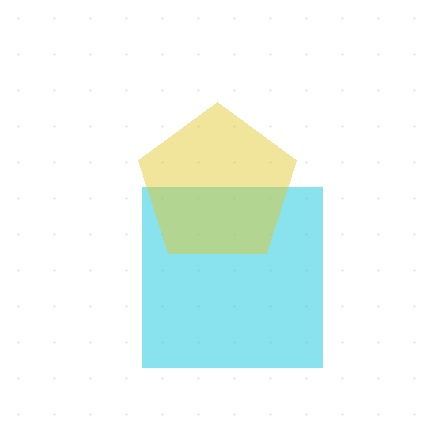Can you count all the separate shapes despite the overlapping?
Yes, there are 2 separate shapes.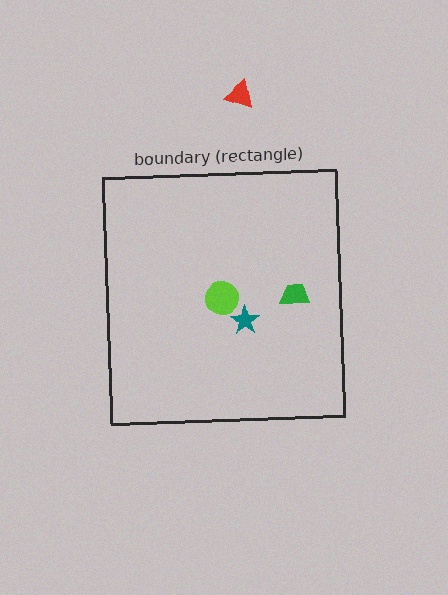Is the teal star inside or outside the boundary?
Inside.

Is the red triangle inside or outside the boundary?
Outside.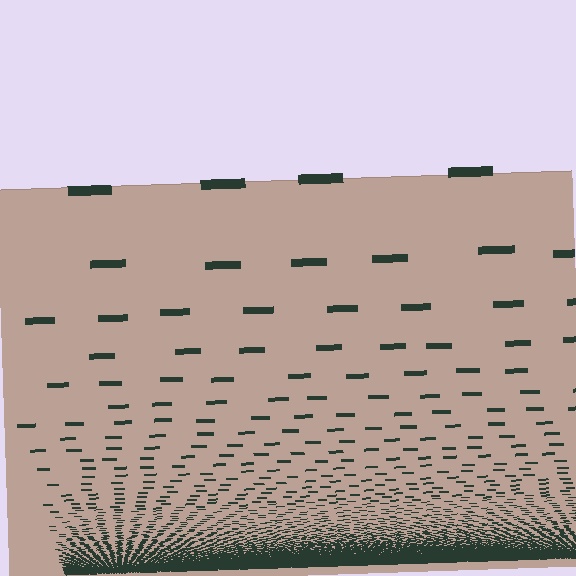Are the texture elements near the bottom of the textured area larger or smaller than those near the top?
Smaller. The gradient is inverted — elements near the bottom are smaller and denser.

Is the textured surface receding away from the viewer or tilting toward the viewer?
The surface appears to tilt toward the viewer. Texture elements get larger and sparser toward the top.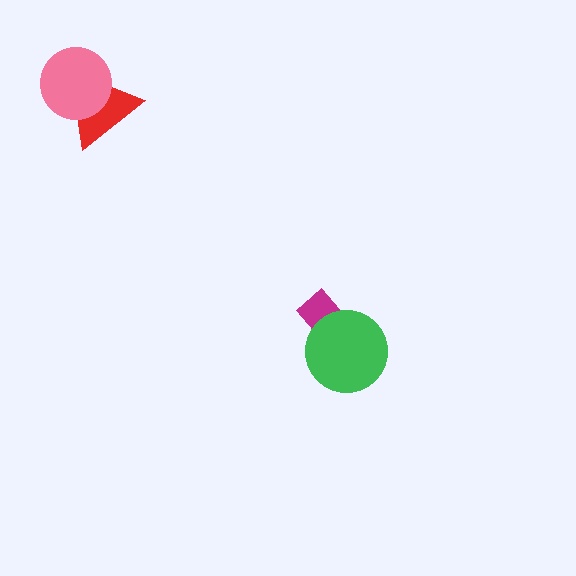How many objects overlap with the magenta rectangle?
1 object overlaps with the magenta rectangle.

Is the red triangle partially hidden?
Yes, it is partially covered by another shape.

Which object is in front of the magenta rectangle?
The green circle is in front of the magenta rectangle.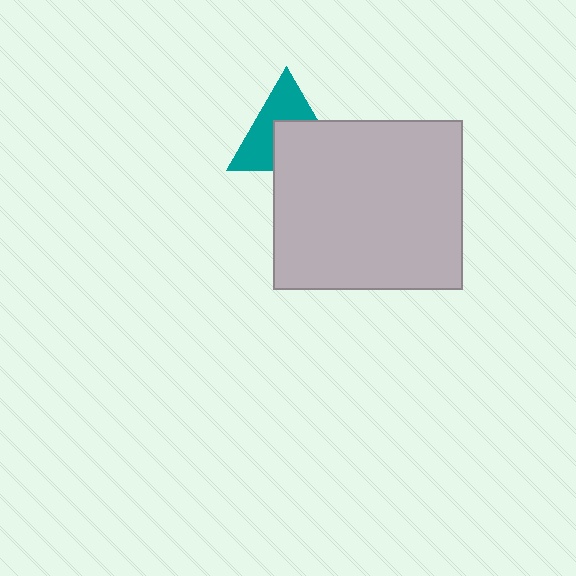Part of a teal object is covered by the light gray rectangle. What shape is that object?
It is a triangle.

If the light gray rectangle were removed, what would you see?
You would see the complete teal triangle.